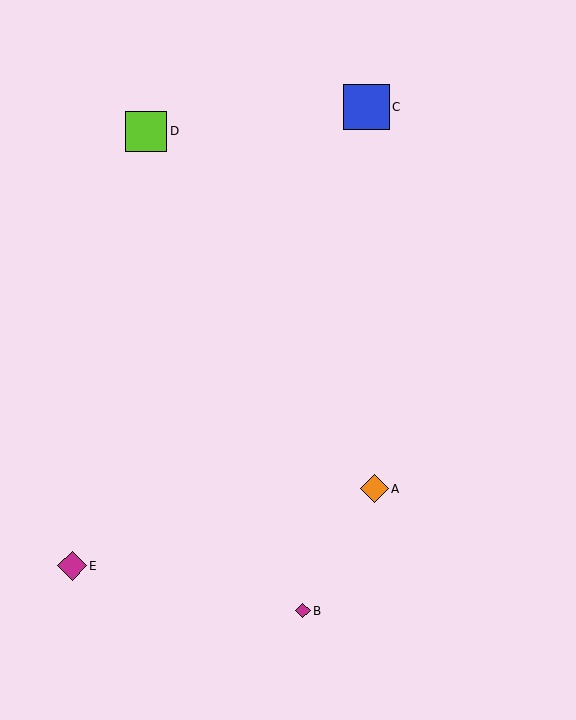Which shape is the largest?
The blue square (labeled C) is the largest.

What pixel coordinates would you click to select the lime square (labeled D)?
Click at (146, 131) to select the lime square D.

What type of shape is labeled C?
Shape C is a blue square.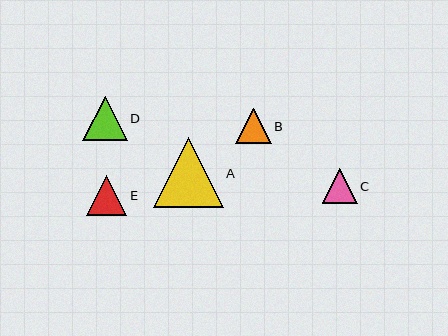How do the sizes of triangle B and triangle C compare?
Triangle B and triangle C are approximately the same size.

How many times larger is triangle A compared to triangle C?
Triangle A is approximately 2.0 times the size of triangle C.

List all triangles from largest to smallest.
From largest to smallest: A, D, E, B, C.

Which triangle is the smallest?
Triangle C is the smallest with a size of approximately 35 pixels.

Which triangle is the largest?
Triangle A is the largest with a size of approximately 69 pixels.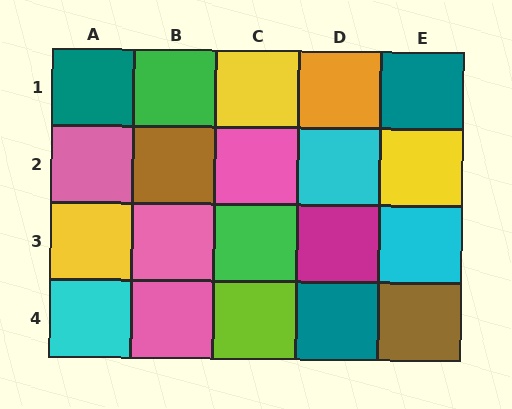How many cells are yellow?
3 cells are yellow.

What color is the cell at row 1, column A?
Teal.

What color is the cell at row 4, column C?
Lime.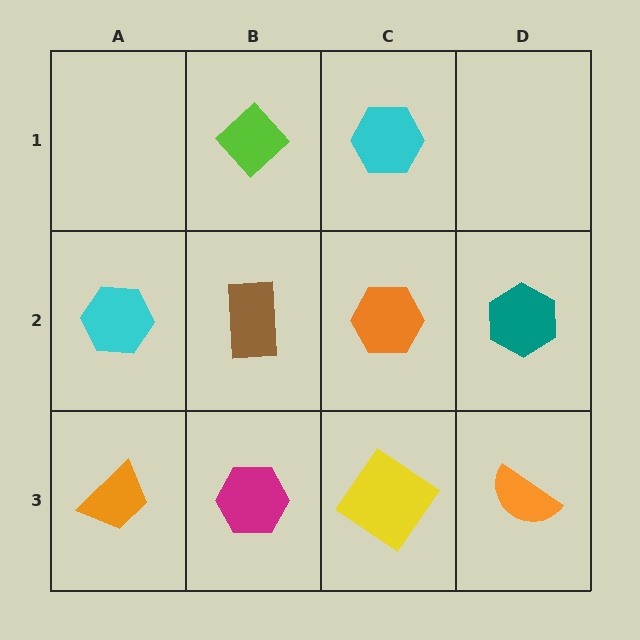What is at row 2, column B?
A brown rectangle.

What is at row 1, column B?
A lime diamond.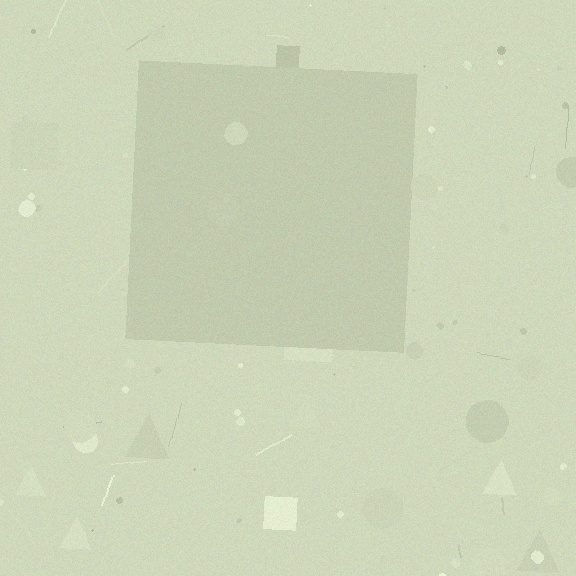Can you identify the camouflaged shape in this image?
The camouflaged shape is a square.